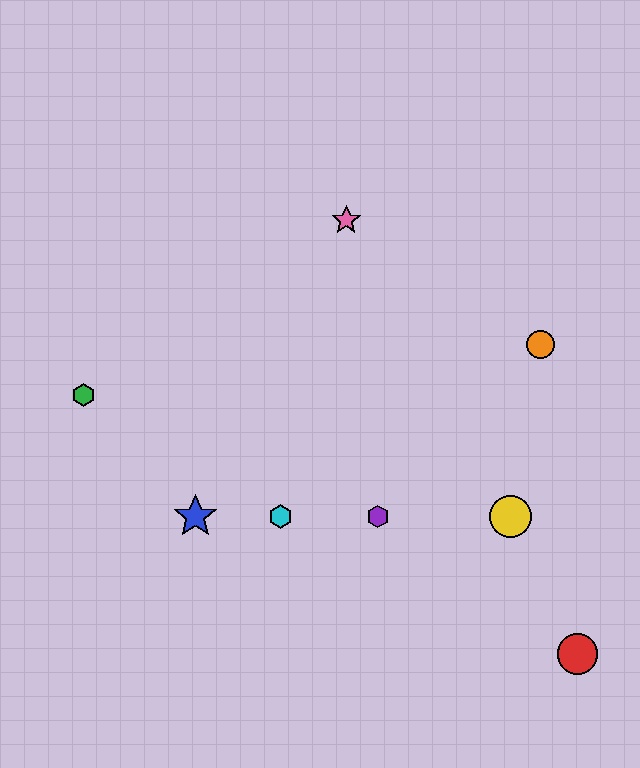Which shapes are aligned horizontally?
The blue star, the yellow circle, the purple hexagon, the cyan hexagon are aligned horizontally.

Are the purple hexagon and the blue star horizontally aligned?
Yes, both are at y≈516.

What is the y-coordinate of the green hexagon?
The green hexagon is at y≈395.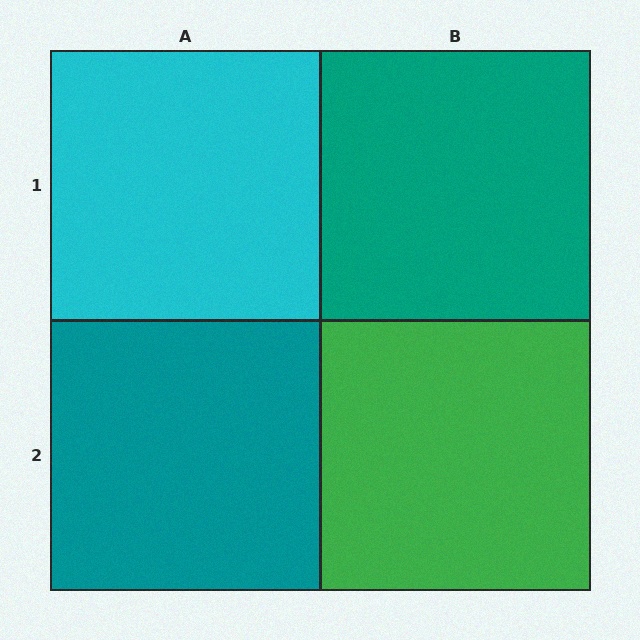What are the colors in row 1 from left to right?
Cyan, teal.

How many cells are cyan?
1 cell is cyan.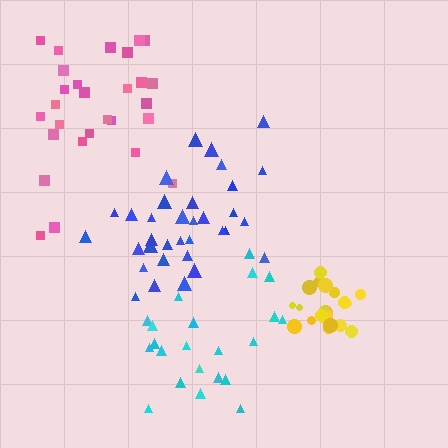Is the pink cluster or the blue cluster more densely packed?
Blue.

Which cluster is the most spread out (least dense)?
Cyan.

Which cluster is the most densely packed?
Yellow.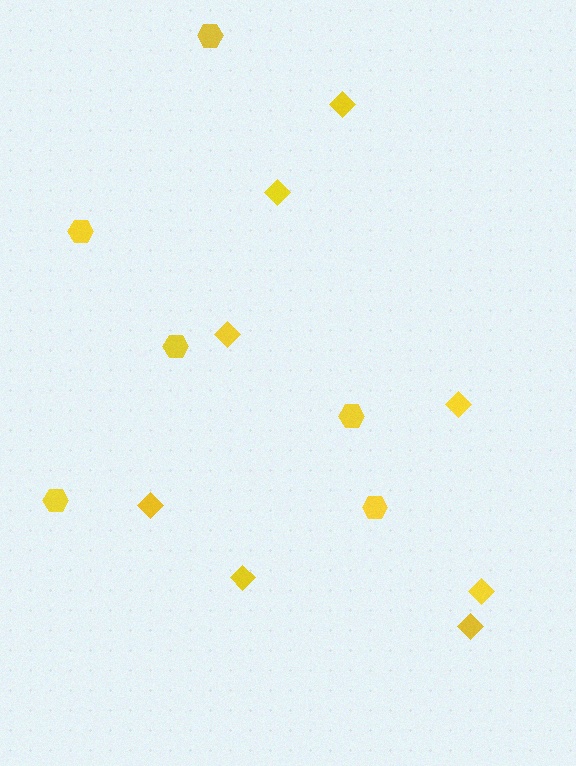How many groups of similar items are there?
There are 2 groups: one group of hexagons (6) and one group of diamonds (8).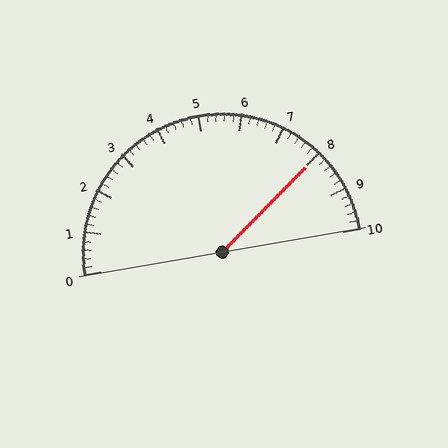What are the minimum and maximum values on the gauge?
The gauge ranges from 0 to 10.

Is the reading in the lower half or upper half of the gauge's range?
The reading is in the upper half of the range (0 to 10).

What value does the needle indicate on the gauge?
The needle indicates approximately 8.0.